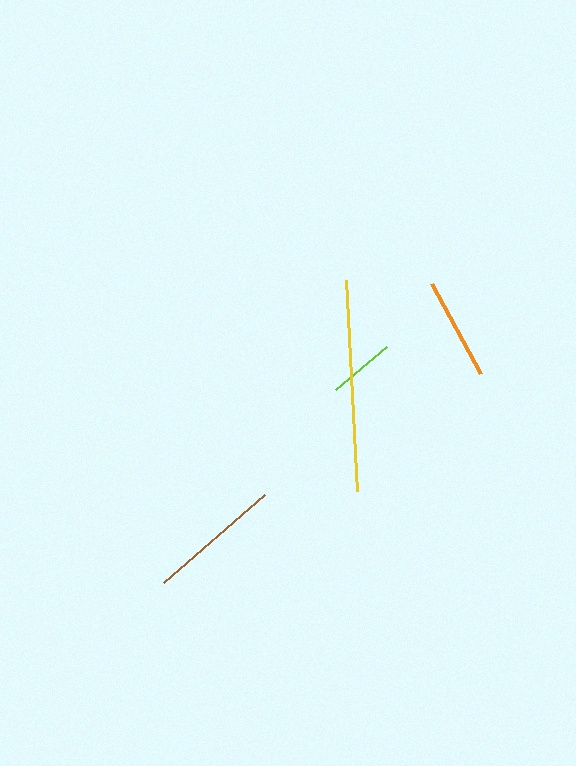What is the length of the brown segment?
The brown segment is approximately 134 pixels long.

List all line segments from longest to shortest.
From longest to shortest: yellow, brown, orange, lime.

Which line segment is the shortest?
The lime line is the shortest at approximately 66 pixels.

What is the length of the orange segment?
The orange segment is approximately 102 pixels long.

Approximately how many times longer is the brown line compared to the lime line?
The brown line is approximately 2.0 times the length of the lime line.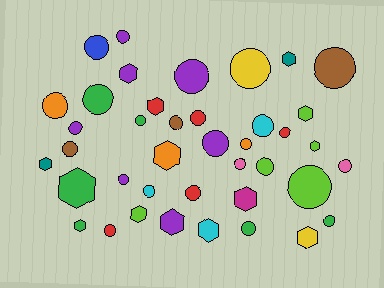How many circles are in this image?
There are 26 circles.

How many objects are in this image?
There are 40 objects.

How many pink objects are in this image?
There are 2 pink objects.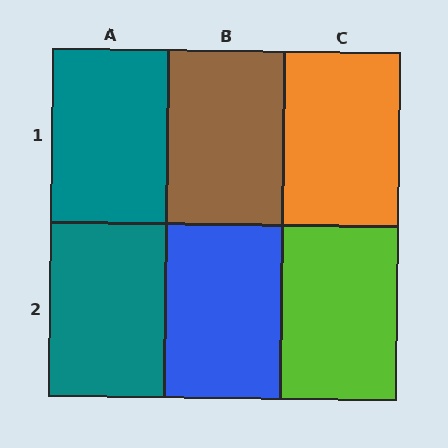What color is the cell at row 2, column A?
Teal.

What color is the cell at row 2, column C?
Lime.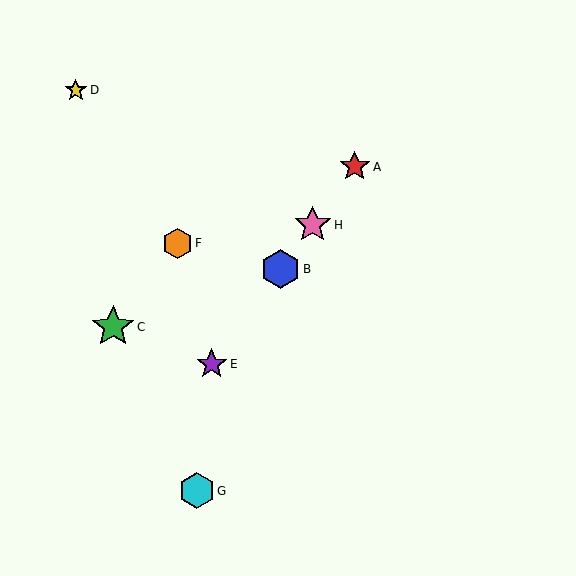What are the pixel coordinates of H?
Object H is at (313, 225).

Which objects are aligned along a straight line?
Objects A, B, E, H are aligned along a straight line.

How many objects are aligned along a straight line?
4 objects (A, B, E, H) are aligned along a straight line.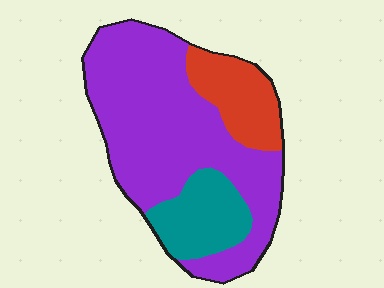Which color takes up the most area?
Purple, at roughly 65%.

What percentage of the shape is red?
Red covers around 15% of the shape.